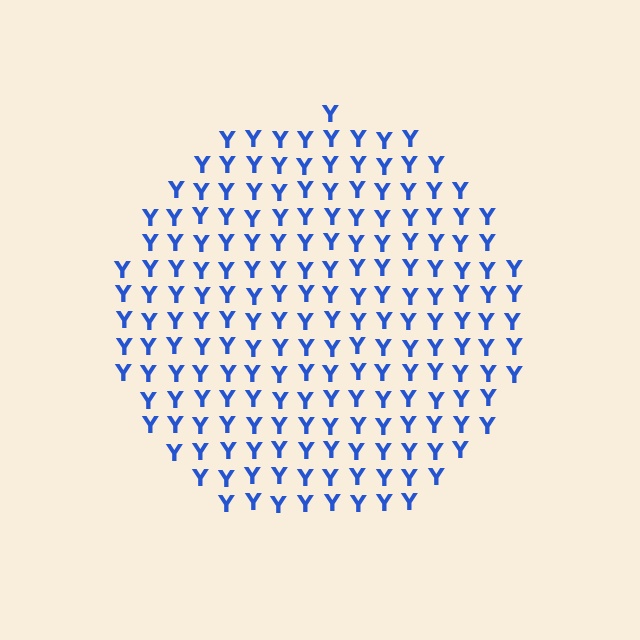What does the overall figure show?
The overall figure shows a circle.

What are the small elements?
The small elements are letter Y's.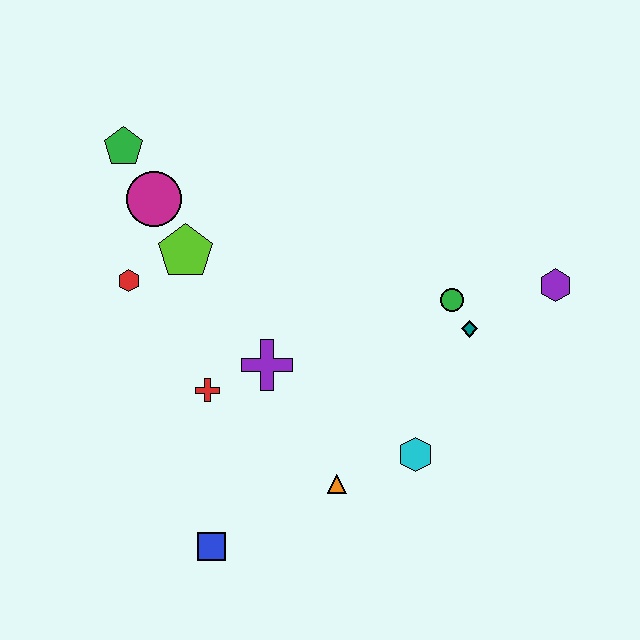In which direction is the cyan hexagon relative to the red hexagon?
The cyan hexagon is to the right of the red hexagon.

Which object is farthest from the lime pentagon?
The purple hexagon is farthest from the lime pentagon.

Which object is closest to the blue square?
The orange triangle is closest to the blue square.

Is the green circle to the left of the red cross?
No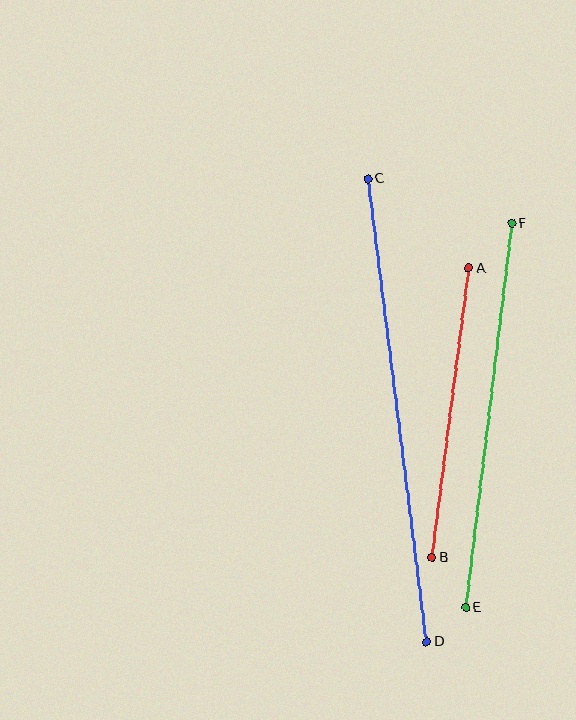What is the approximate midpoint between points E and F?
The midpoint is at approximately (489, 416) pixels.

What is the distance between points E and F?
The distance is approximately 387 pixels.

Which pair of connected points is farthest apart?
Points C and D are farthest apart.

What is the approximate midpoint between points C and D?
The midpoint is at approximately (397, 410) pixels.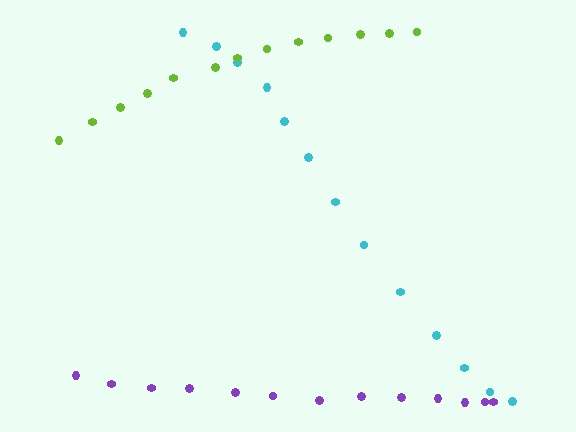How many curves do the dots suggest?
There are 3 distinct paths.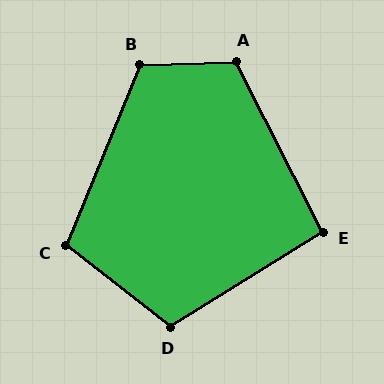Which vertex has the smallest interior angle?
E, at approximately 95 degrees.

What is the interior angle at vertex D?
Approximately 110 degrees (obtuse).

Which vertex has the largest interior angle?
A, at approximately 115 degrees.